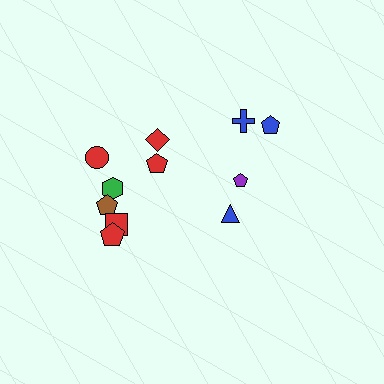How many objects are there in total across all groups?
There are 11 objects.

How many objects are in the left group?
There are 7 objects.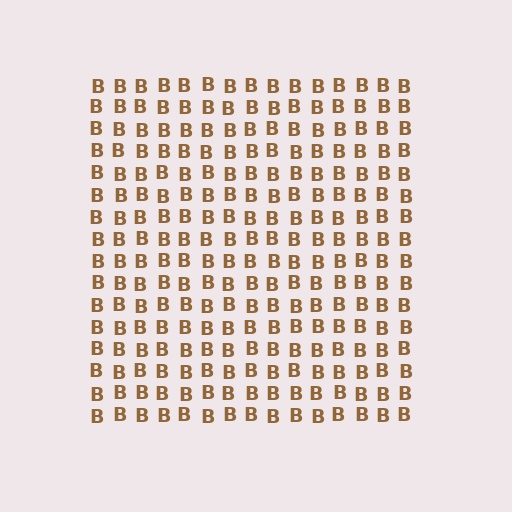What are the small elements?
The small elements are letter B's.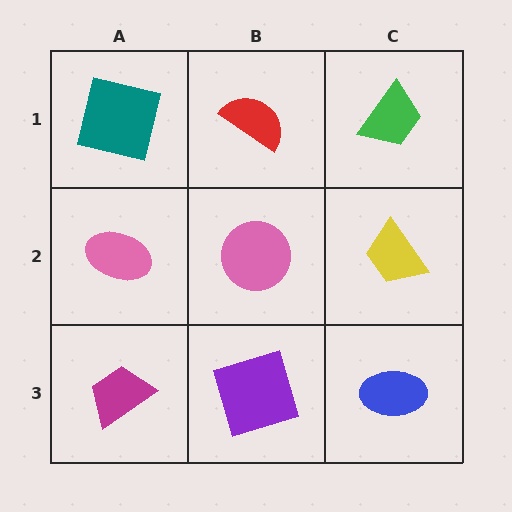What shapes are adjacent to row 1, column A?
A pink ellipse (row 2, column A), a red semicircle (row 1, column B).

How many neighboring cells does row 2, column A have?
3.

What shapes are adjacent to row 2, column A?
A teal square (row 1, column A), a magenta trapezoid (row 3, column A), a pink circle (row 2, column B).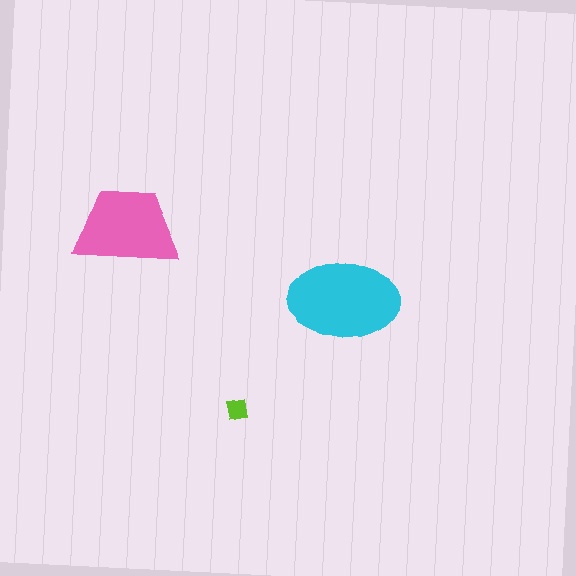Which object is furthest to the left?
The pink trapezoid is leftmost.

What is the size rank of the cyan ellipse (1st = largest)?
1st.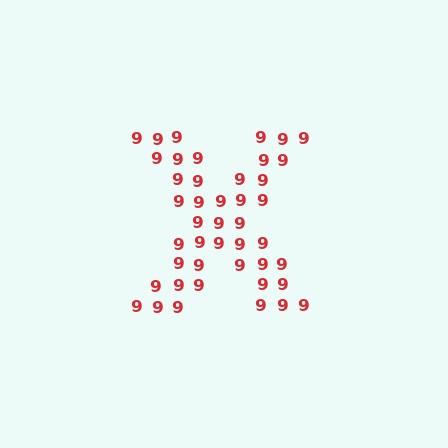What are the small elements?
The small elements are digit 9's.